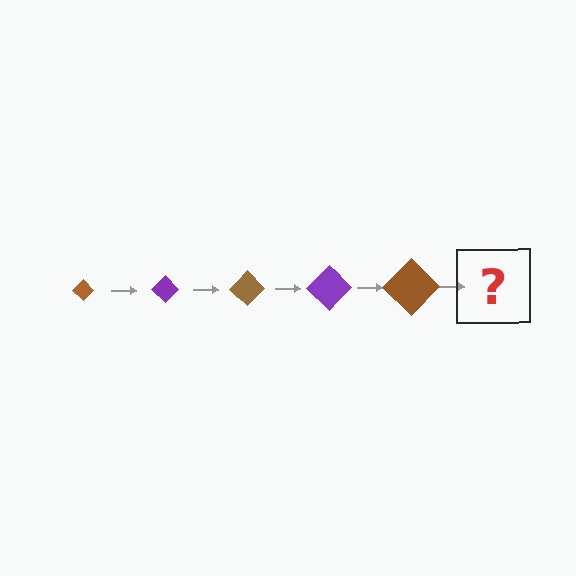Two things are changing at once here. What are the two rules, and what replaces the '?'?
The two rules are that the diamond grows larger each step and the color cycles through brown and purple. The '?' should be a purple diamond, larger than the previous one.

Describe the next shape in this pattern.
It should be a purple diamond, larger than the previous one.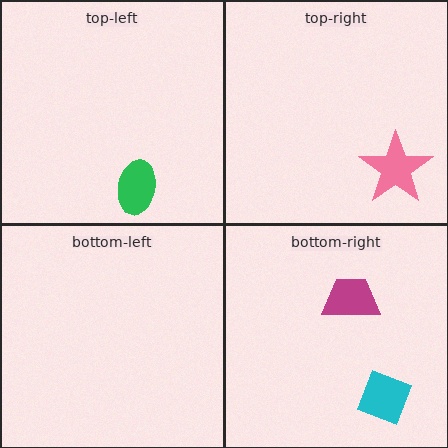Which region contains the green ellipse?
The top-left region.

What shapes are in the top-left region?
The green ellipse.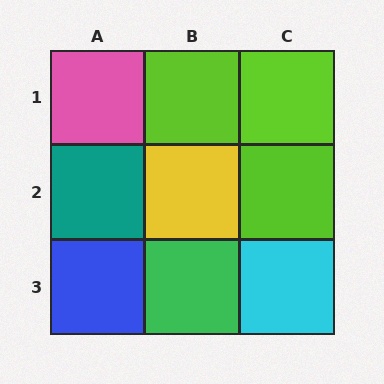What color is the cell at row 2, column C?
Lime.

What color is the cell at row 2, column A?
Teal.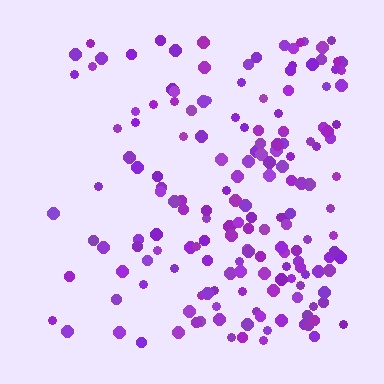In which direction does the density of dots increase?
From left to right, with the right side densest.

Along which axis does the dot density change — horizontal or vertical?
Horizontal.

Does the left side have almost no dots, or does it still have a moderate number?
Still a moderate number, just noticeably fewer than the right.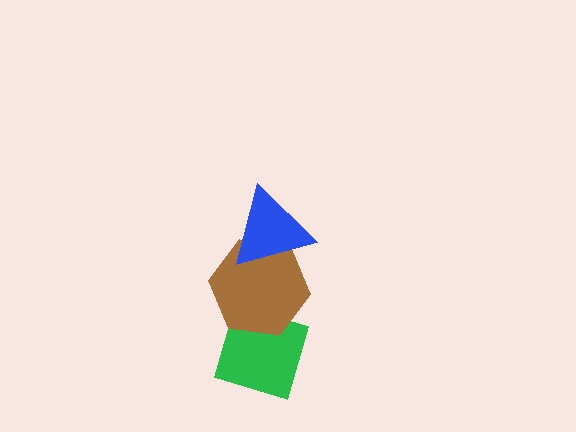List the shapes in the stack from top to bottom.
From top to bottom: the blue triangle, the brown hexagon, the green diamond.